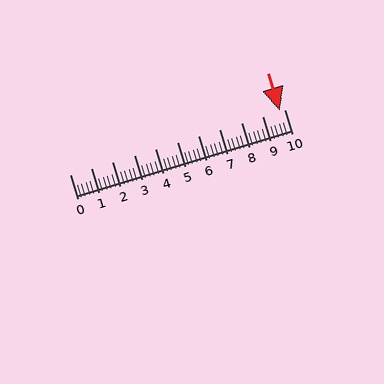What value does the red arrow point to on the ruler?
The red arrow points to approximately 9.8.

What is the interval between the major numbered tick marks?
The major tick marks are spaced 1 units apart.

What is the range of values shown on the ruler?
The ruler shows values from 0 to 10.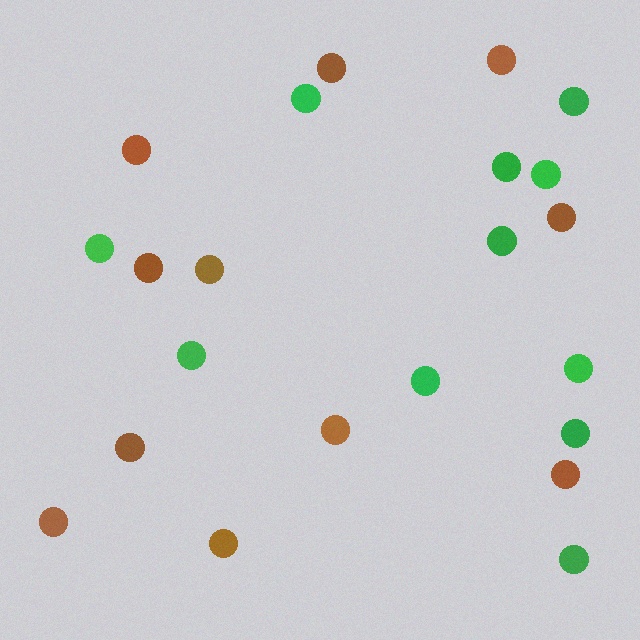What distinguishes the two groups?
There are 2 groups: one group of green circles (11) and one group of brown circles (11).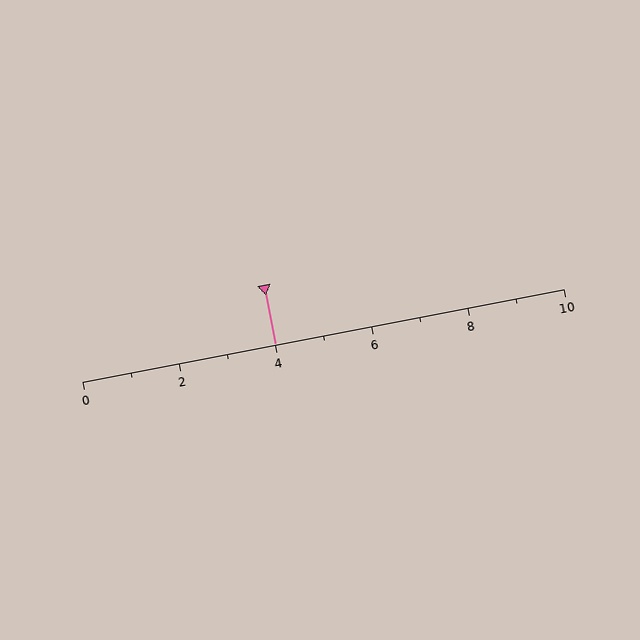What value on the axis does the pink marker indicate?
The marker indicates approximately 4.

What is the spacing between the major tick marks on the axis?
The major ticks are spaced 2 apart.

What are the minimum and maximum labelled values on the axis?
The axis runs from 0 to 10.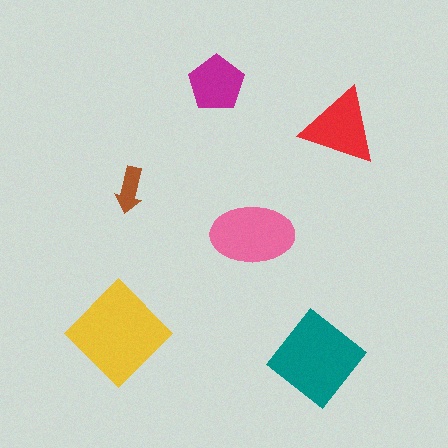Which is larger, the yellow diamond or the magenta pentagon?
The yellow diamond.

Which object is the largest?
The yellow diamond.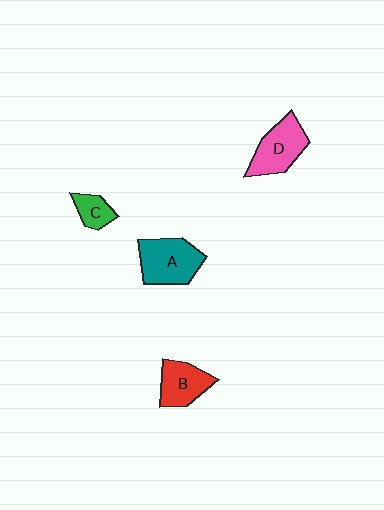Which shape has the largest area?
Shape A (teal).